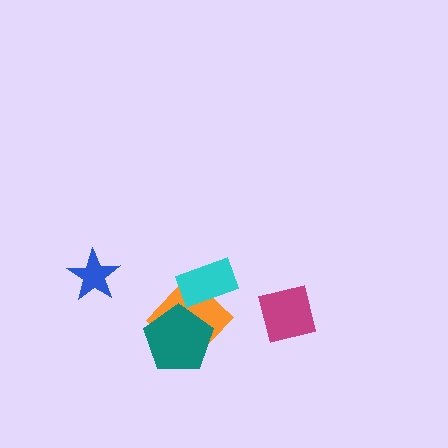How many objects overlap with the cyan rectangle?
1 object overlaps with the cyan rectangle.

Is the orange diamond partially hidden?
Yes, it is partially covered by another shape.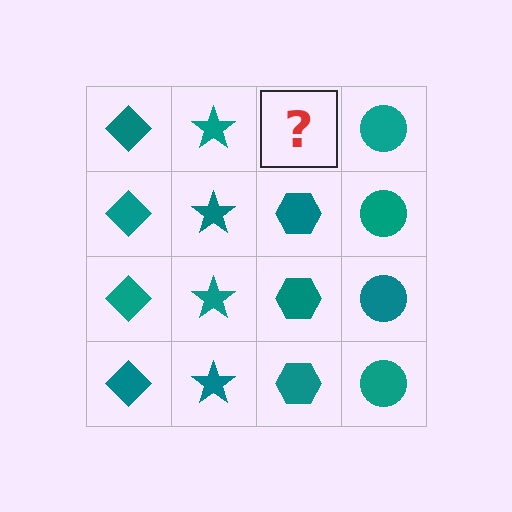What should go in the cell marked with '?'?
The missing cell should contain a teal hexagon.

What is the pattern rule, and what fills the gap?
The rule is that each column has a consistent shape. The gap should be filled with a teal hexagon.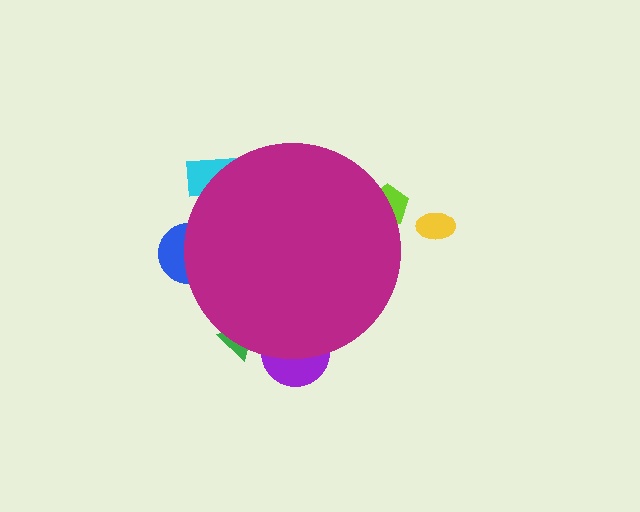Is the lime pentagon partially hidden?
Yes, the lime pentagon is partially hidden behind the magenta circle.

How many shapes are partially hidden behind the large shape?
5 shapes are partially hidden.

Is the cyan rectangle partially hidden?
Yes, the cyan rectangle is partially hidden behind the magenta circle.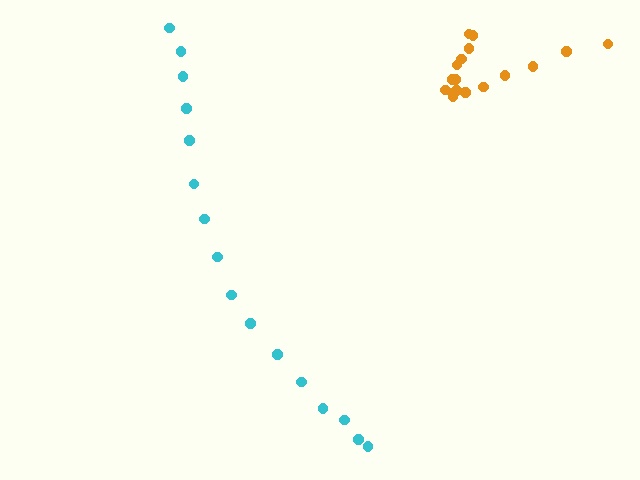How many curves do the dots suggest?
There are 2 distinct paths.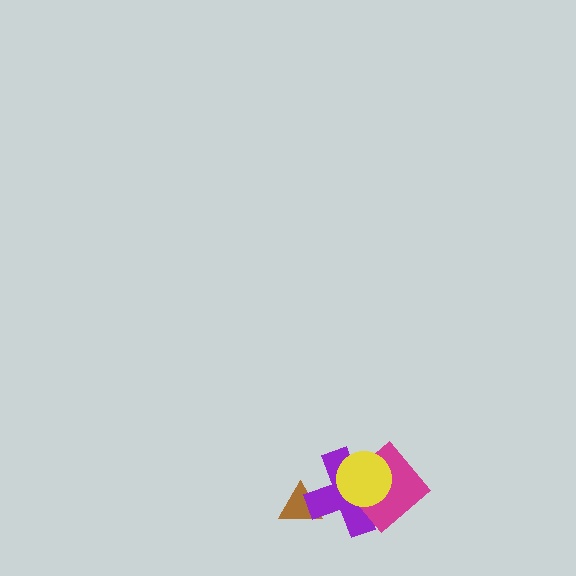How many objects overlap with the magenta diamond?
2 objects overlap with the magenta diamond.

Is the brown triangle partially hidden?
Yes, it is partially covered by another shape.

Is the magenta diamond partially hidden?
Yes, it is partially covered by another shape.